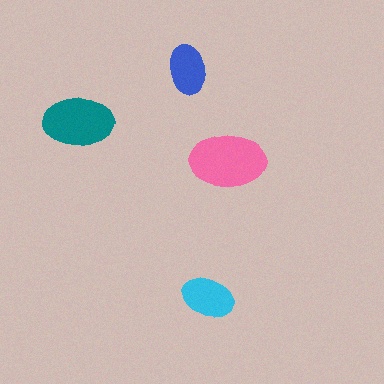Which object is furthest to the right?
The pink ellipse is rightmost.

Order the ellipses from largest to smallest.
the pink one, the teal one, the cyan one, the blue one.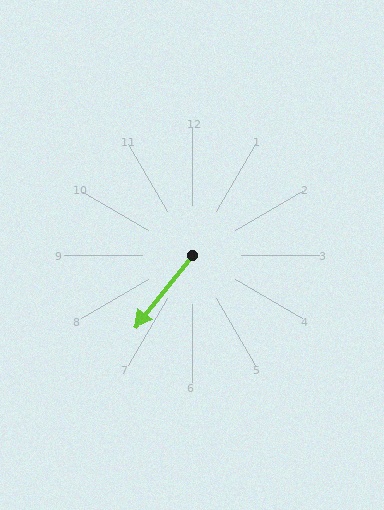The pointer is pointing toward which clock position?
Roughly 7 o'clock.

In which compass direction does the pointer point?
Southwest.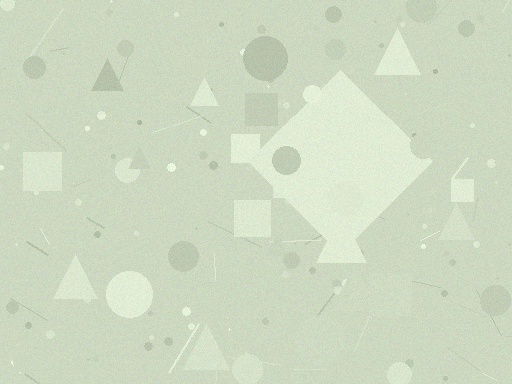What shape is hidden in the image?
A diamond is hidden in the image.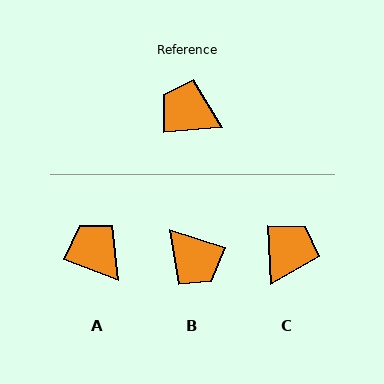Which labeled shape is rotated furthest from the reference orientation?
B, about 158 degrees away.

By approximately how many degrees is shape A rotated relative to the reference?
Approximately 26 degrees clockwise.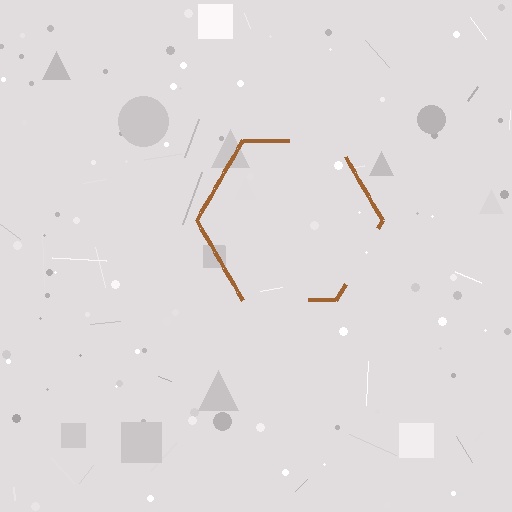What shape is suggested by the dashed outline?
The dashed outline suggests a hexagon.